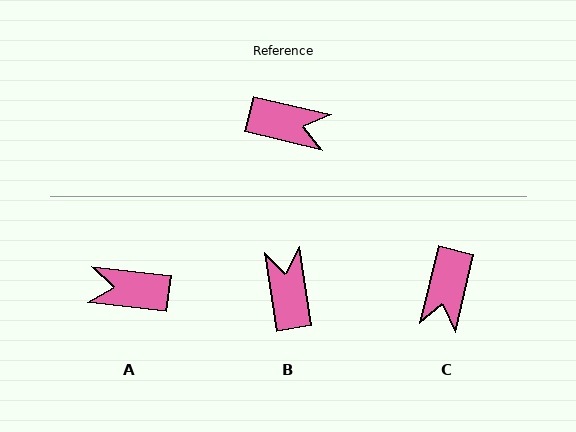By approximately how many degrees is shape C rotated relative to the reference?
Approximately 90 degrees clockwise.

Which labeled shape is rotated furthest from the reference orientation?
A, about 173 degrees away.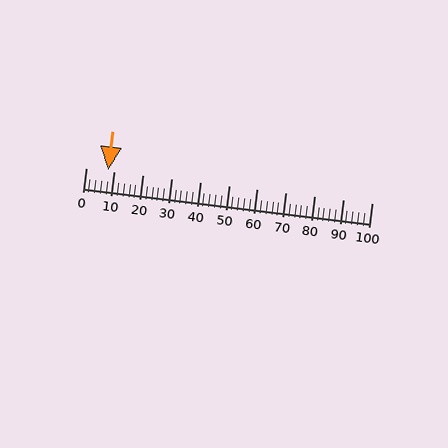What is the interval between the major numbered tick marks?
The major tick marks are spaced 10 units apart.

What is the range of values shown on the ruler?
The ruler shows values from 0 to 100.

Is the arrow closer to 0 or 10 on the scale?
The arrow is closer to 10.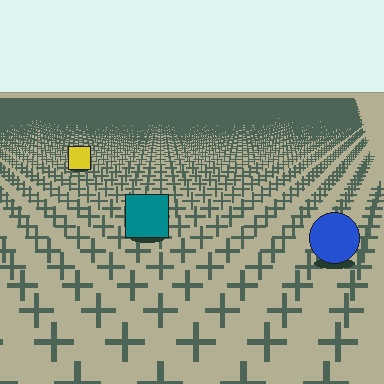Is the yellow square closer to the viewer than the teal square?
No. The teal square is closer — you can tell from the texture gradient: the ground texture is coarser near it.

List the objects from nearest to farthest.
From nearest to farthest: the blue circle, the teal square, the yellow square.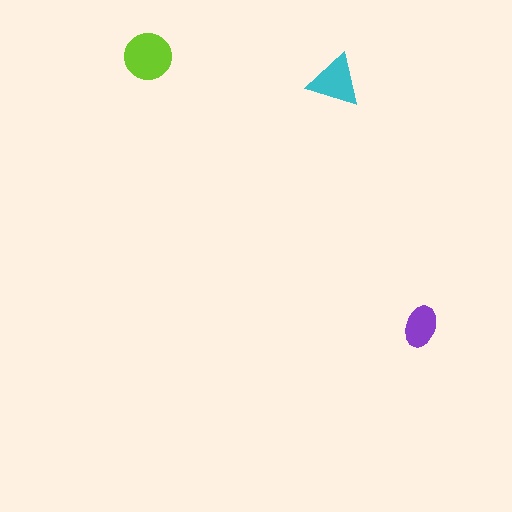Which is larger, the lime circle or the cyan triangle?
The lime circle.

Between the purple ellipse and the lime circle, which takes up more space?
The lime circle.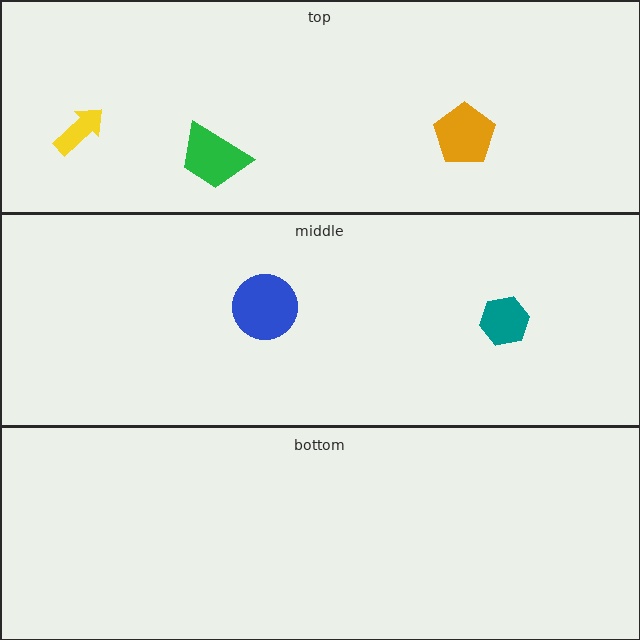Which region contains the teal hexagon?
The middle region.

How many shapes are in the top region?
3.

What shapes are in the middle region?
The blue circle, the teal hexagon.